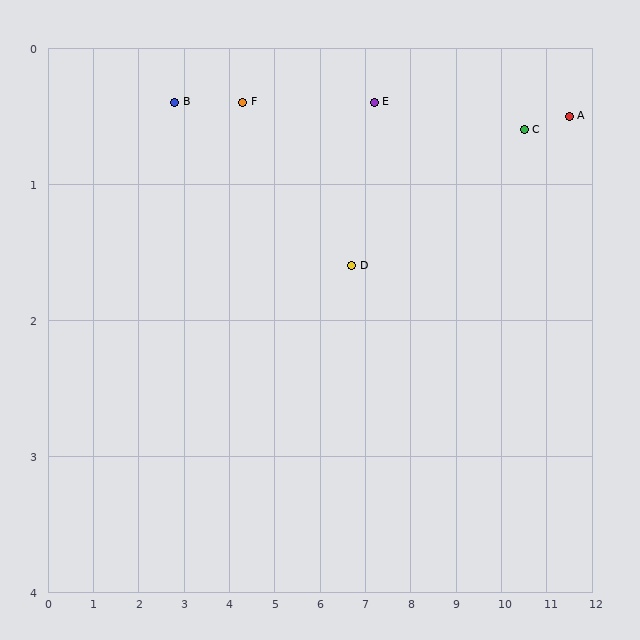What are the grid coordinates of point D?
Point D is at approximately (6.7, 1.6).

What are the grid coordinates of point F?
Point F is at approximately (4.3, 0.4).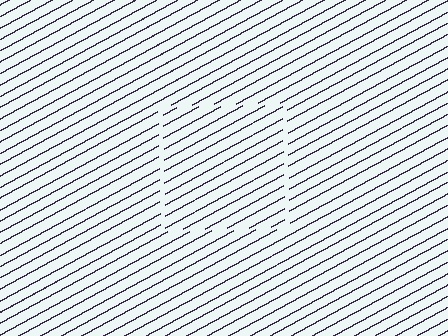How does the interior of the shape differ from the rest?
The interior of the shape contains the same grating, shifted by half a period — the contour is defined by the phase discontinuity where line-ends from the inner and outer gratings abut.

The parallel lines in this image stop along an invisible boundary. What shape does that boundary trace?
An illusory square. The interior of the shape contains the same grating, shifted by half a period — the contour is defined by the phase discontinuity where line-ends from the inner and outer gratings abut.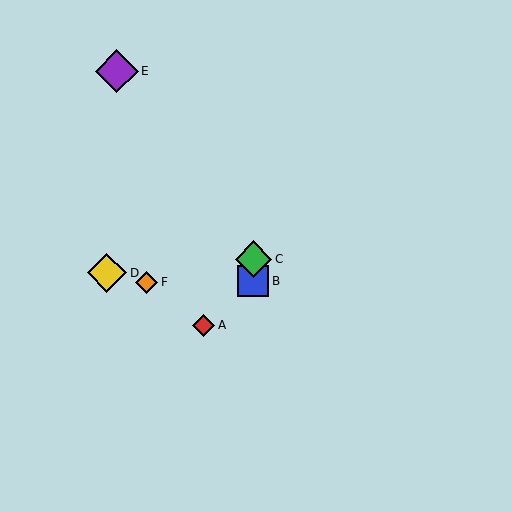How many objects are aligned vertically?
2 objects (B, C) are aligned vertically.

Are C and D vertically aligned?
No, C is at x≈253 and D is at x≈107.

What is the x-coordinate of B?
Object B is at x≈253.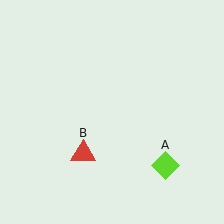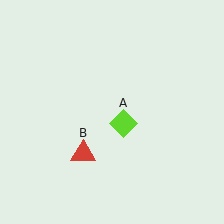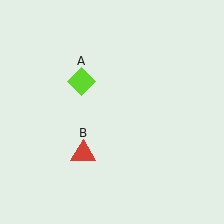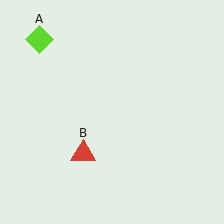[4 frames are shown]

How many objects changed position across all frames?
1 object changed position: lime diamond (object A).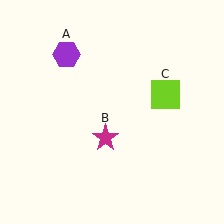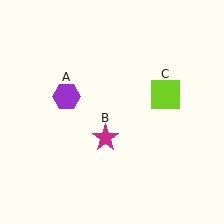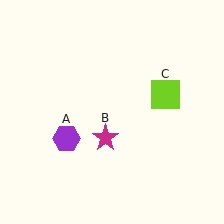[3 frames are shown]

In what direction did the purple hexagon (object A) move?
The purple hexagon (object A) moved down.